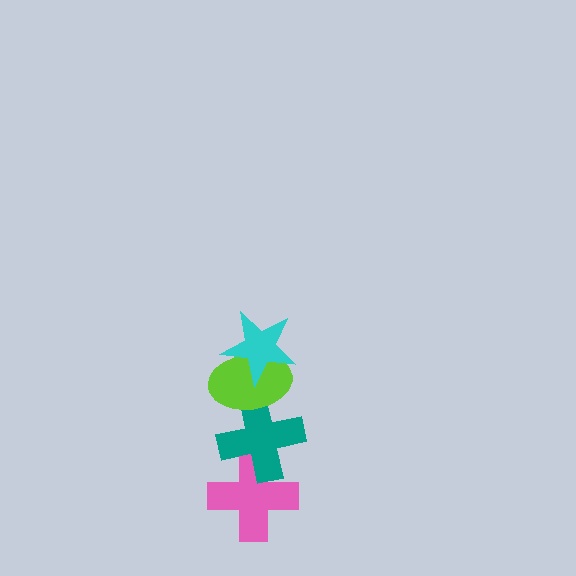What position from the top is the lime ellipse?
The lime ellipse is 2nd from the top.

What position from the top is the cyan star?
The cyan star is 1st from the top.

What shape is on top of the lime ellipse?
The cyan star is on top of the lime ellipse.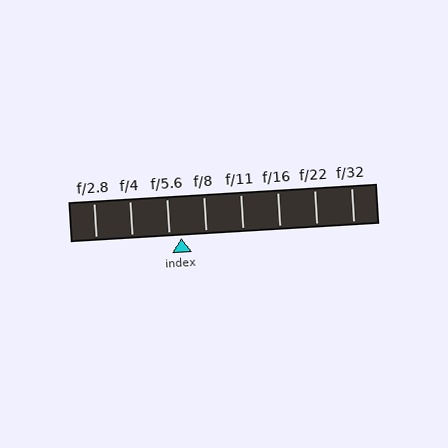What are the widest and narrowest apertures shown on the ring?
The widest aperture shown is f/2.8 and the narrowest is f/32.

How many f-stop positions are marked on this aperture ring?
There are 8 f-stop positions marked.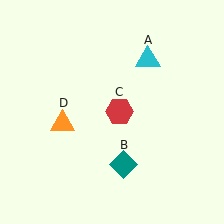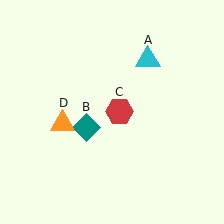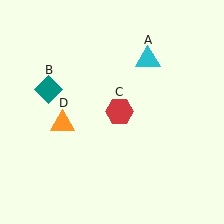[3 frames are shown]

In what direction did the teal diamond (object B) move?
The teal diamond (object B) moved up and to the left.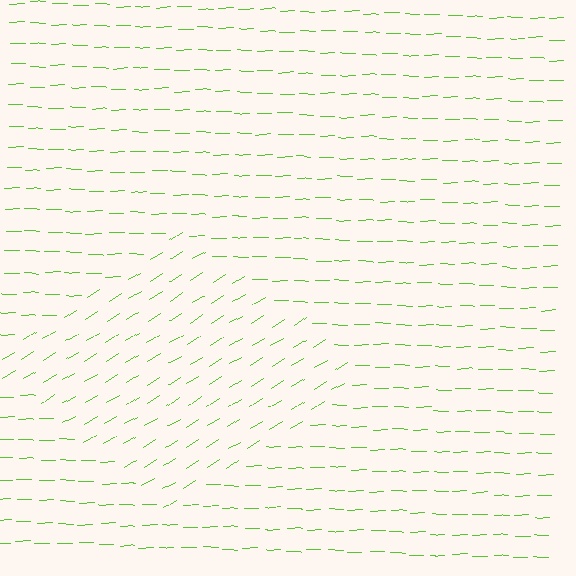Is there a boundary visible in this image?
Yes, there is a texture boundary formed by a change in line orientation.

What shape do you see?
I see a diamond.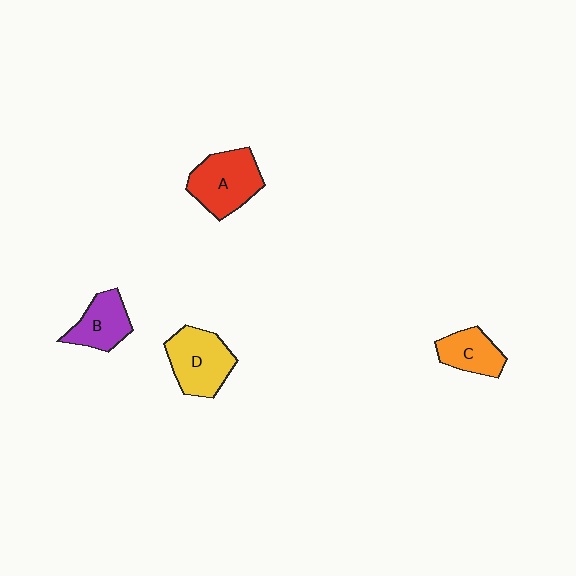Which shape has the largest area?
Shape A (red).